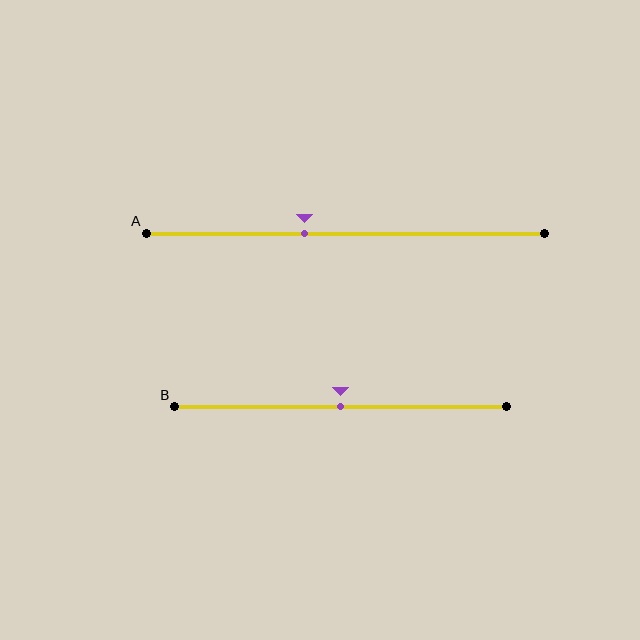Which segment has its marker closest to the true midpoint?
Segment B has its marker closest to the true midpoint.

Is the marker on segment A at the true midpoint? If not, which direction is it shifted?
No, the marker on segment A is shifted to the left by about 10% of the segment length.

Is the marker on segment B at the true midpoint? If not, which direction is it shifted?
Yes, the marker on segment B is at the true midpoint.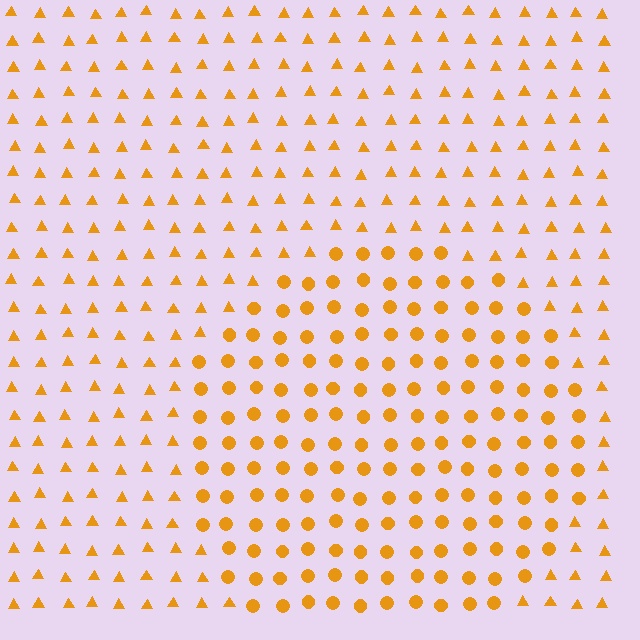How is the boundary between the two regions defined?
The boundary is defined by a change in element shape: circles inside vs. triangles outside. All elements share the same color and spacing.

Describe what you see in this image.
The image is filled with small orange elements arranged in a uniform grid. A circle-shaped region contains circles, while the surrounding area contains triangles. The boundary is defined purely by the change in element shape.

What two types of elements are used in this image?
The image uses circles inside the circle region and triangles outside it.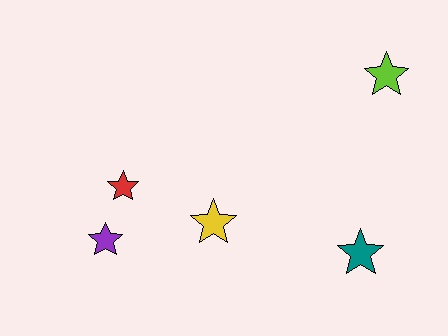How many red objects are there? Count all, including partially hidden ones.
There is 1 red object.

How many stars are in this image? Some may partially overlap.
There are 5 stars.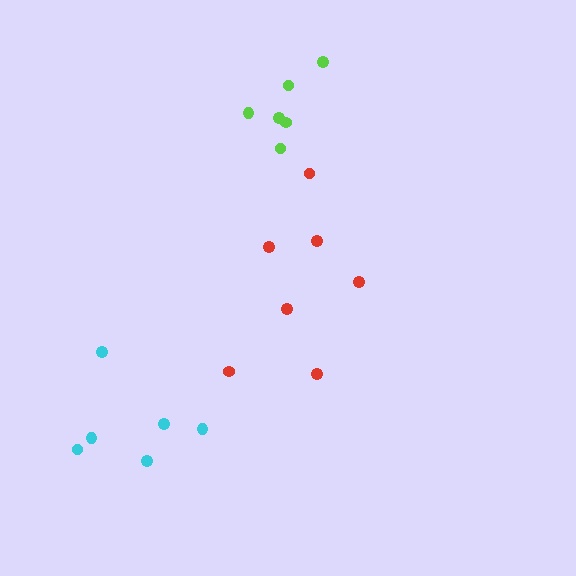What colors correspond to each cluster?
The clusters are colored: cyan, red, lime.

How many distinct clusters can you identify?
There are 3 distinct clusters.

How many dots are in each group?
Group 1: 6 dots, Group 2: 7 dots, Group 3: 6 dots (19 total).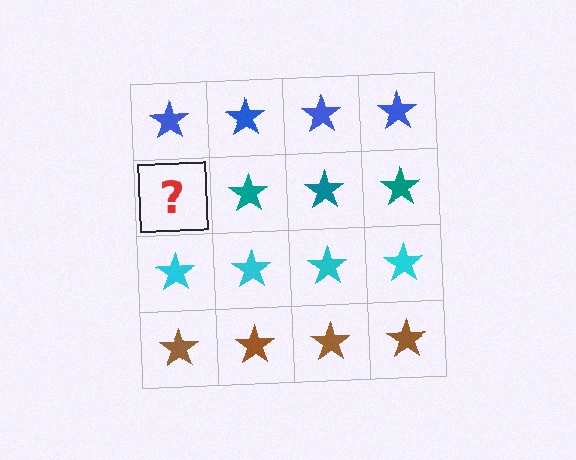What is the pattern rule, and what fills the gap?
The rule is that each row has a consistent color. The gap should be filled with a teal star.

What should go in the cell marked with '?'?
The missing cell should contain a teal star.